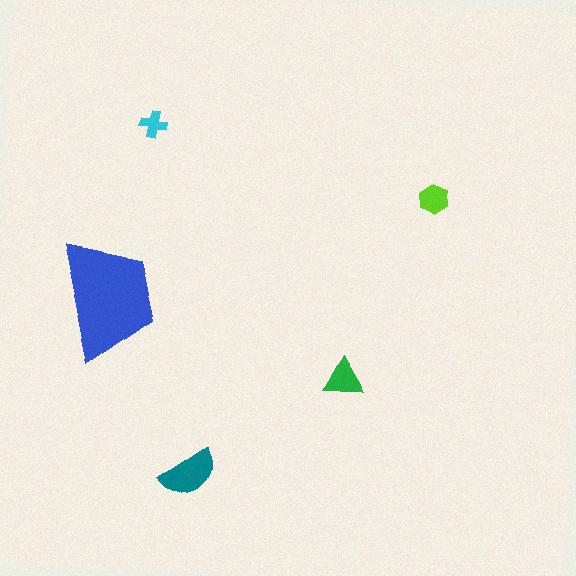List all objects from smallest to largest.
The cyan cross, the lime hexagon, the green triangle, the teal semicircle, the blue trapezoid.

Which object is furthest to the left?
The blue trapezoid is leftmost.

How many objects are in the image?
There are 5 objects in the image.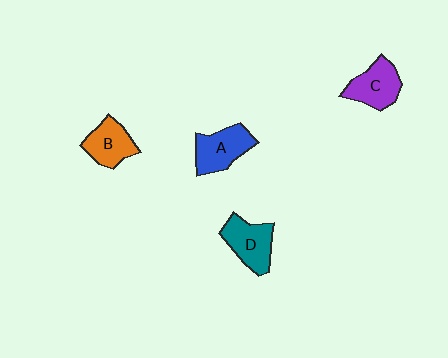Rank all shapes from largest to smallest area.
From largest to smallest: A (blue), D (teal), C (purple), B (orange).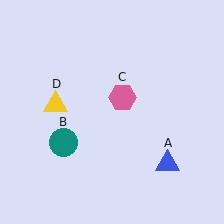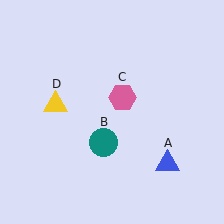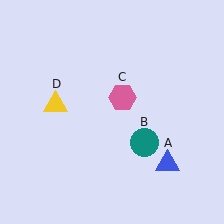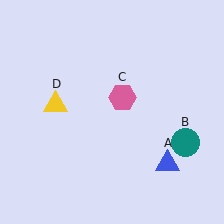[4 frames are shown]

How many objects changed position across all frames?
1 object changed position: teal circle (object B).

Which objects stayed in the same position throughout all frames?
Blue triangle (object A) and pink hexagon (object C) and yellow triangle (object D) remained stationary.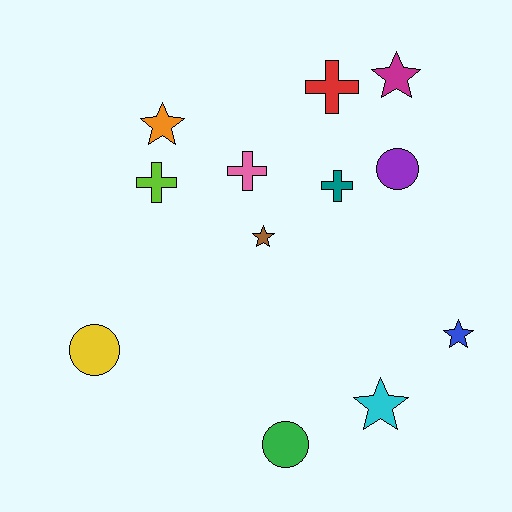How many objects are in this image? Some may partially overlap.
There are 12 objects.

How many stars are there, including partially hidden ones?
There are 5 stars.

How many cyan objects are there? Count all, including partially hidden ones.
There is 1 cyan object.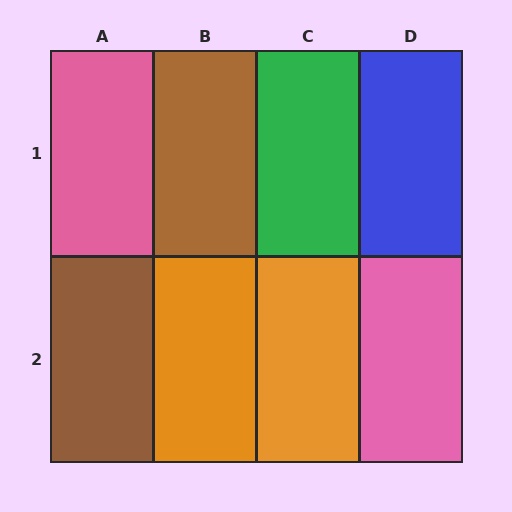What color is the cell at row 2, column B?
Orange.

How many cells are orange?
2 cells are orange.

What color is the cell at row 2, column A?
Brown.